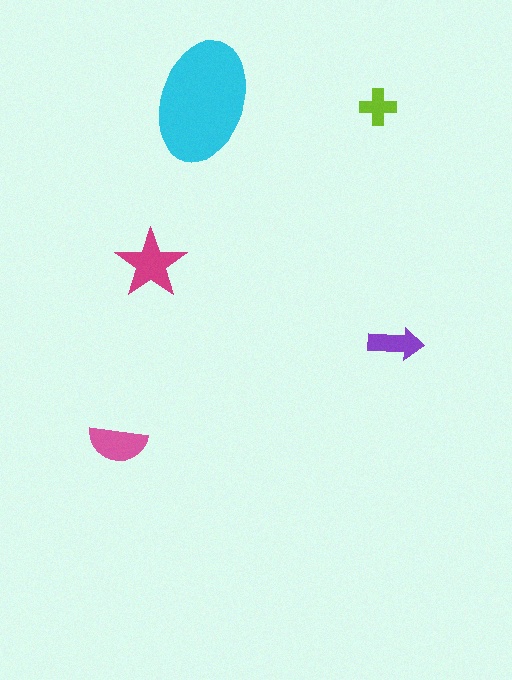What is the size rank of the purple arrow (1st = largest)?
4th.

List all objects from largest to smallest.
The cyan ellipse, the magenta star, the pink semicircle, the purple arrow, the lime cross.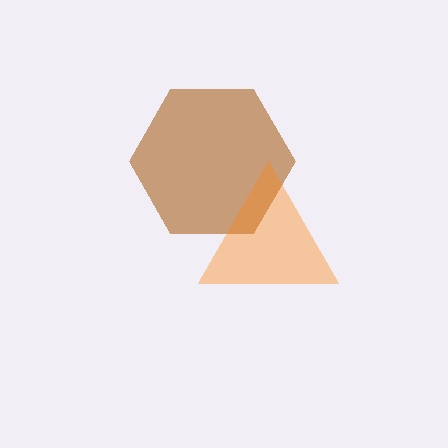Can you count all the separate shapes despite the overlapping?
Yes, there are 2 separate shapes.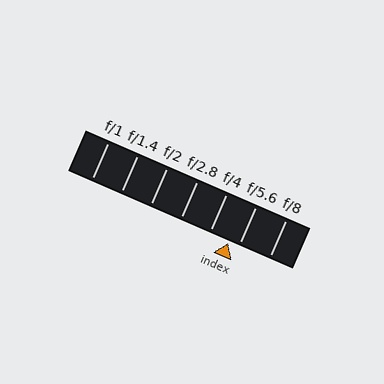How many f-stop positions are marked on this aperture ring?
There are 7 f-stop positions marked.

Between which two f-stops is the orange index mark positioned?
The index mark is between f/4 and f/5.6.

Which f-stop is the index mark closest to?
The index mark is closest to f/5.6.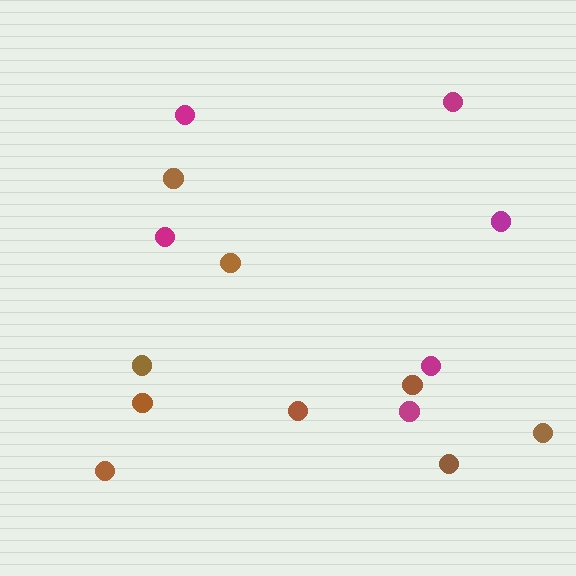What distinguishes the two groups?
There are 2 groups: one group of brown circles (9) and one group of magenta circles (6).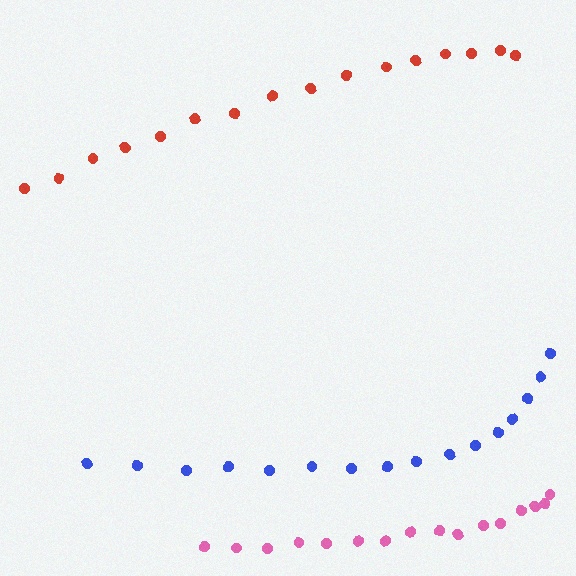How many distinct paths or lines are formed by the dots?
There are 3 distinct paths.